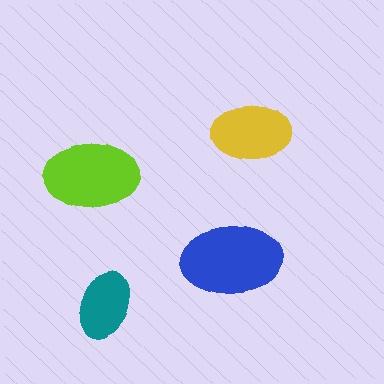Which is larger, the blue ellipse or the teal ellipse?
The blue one.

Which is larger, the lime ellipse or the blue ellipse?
The blue one.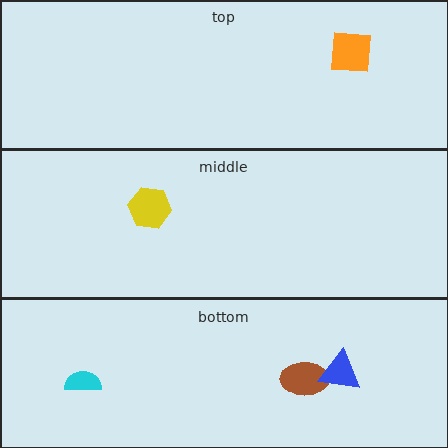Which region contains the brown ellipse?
The bottom region.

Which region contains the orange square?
The top region.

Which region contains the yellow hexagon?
The middle region.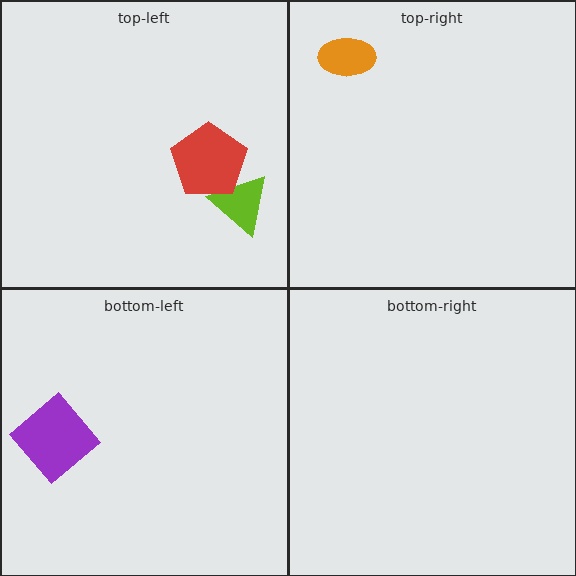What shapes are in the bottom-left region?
The purple diamond.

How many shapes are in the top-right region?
1.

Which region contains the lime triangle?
The top-left region.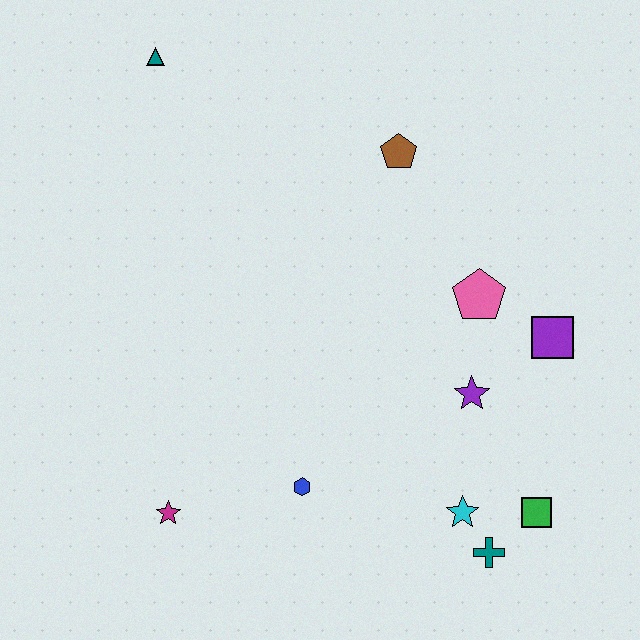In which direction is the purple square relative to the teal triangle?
The purple square is to the right of the teal triangle.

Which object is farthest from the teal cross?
The teal triangle is farthest from the teal cross.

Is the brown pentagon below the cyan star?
No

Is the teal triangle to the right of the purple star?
No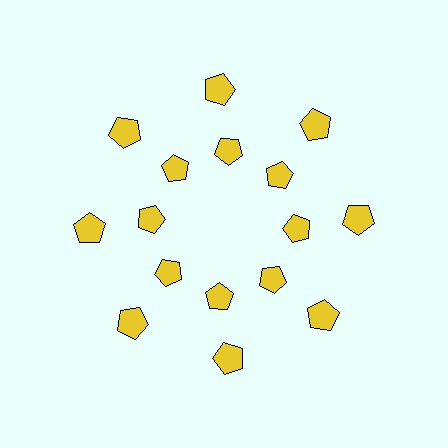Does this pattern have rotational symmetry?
Yes, this pattern has 8-fold rotational symmetry. It looks the same after rotating 45 degrees around the center.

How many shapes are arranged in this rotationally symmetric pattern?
There are 16 shapes, arranged in 8 groups of 2.